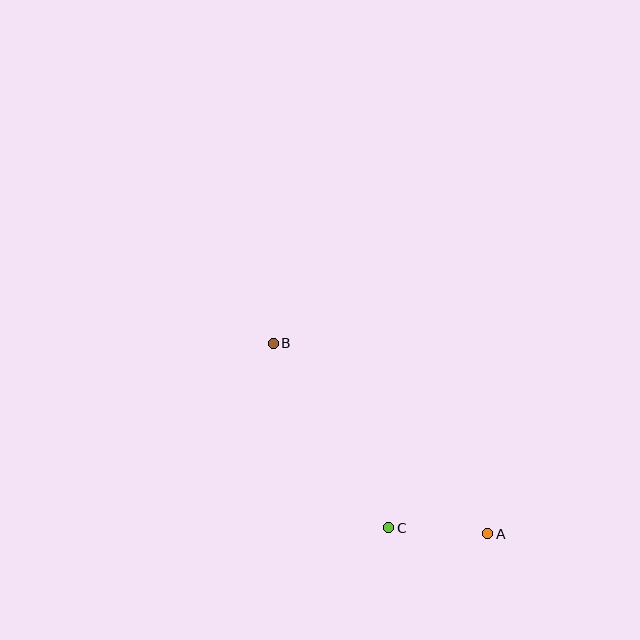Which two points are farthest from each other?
Points A and B are farthest from each other.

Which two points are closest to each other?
Points A and C are closest to each other.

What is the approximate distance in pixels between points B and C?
The distance between B and C is approximately 218 pixels.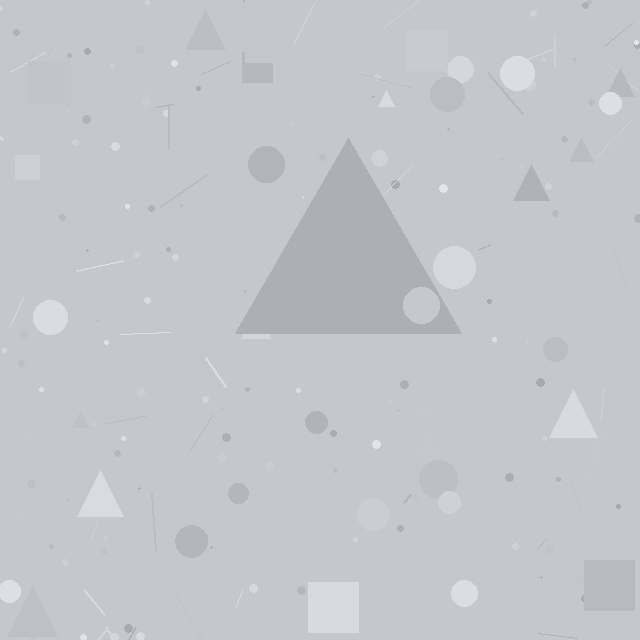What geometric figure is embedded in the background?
A triangle is embedded in the background.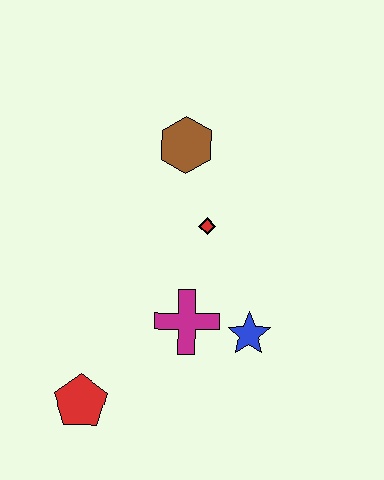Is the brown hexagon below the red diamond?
No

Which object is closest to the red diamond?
The brown hexagon is closest to the red diamond.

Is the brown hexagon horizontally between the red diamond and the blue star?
No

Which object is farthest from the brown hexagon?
The red pentagon is farthest from the brown hexagon.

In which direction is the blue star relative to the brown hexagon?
The blue star is below the brown hexagon.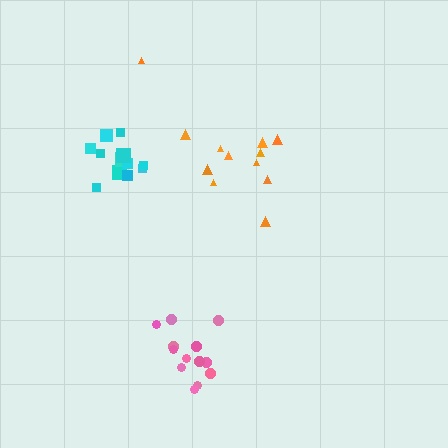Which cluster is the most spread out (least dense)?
Orange.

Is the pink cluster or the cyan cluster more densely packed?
Cyan.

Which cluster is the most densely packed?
Cyan.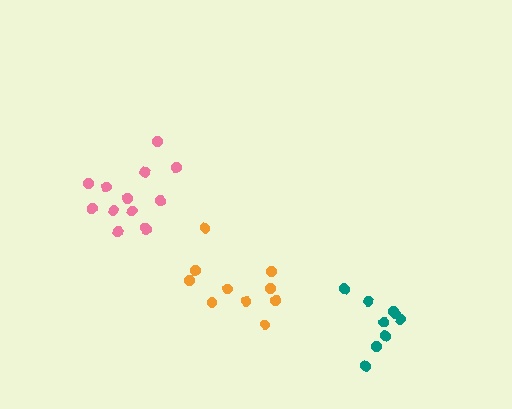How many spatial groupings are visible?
There are 3 spatial groupings.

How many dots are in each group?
Group 1: 9 dots, Group 2: 10 dots, Group 3: 13 dots (32 total).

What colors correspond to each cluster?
The clusters are colored: teal, orange, pink.